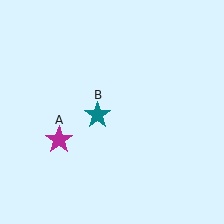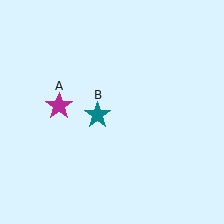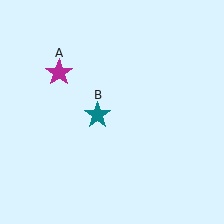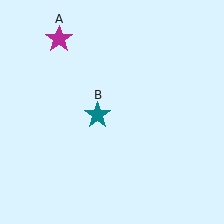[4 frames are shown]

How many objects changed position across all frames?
1 object changed position: magenta star (object A).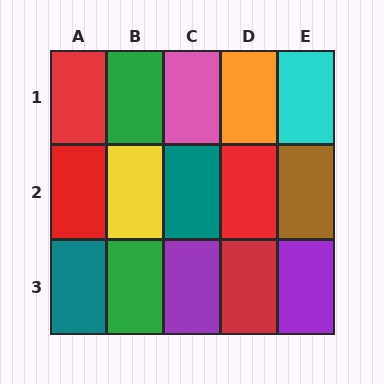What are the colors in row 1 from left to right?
Red, green, pink, orange, cyan.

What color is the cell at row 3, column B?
Green.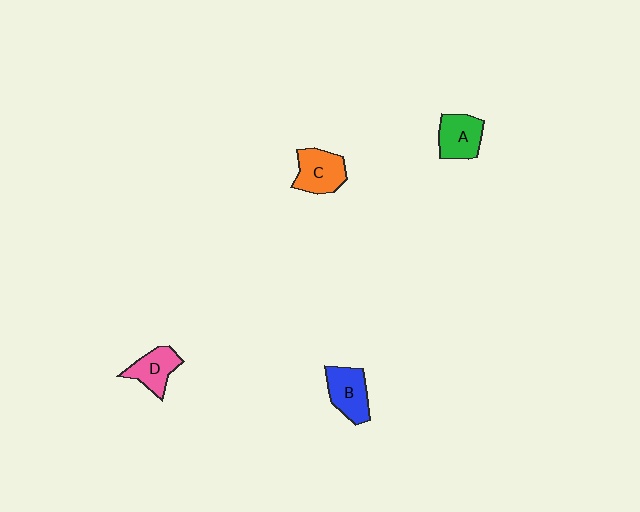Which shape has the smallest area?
Shape D (pink).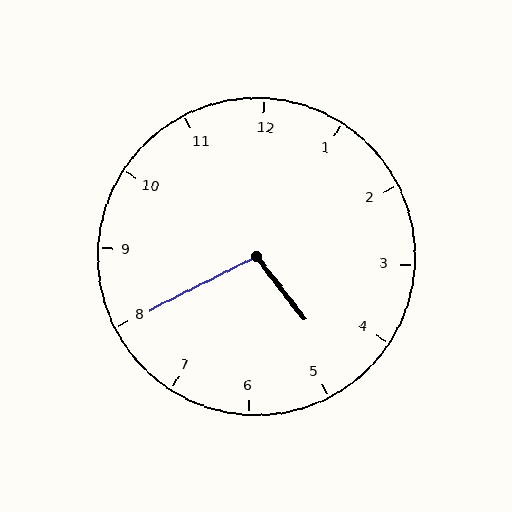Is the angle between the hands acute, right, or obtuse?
It is obtuse.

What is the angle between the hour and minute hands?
Approximately 100 degrees.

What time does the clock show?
4:40.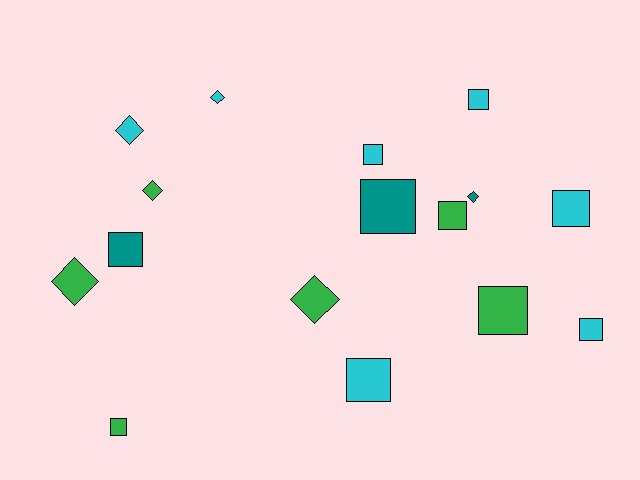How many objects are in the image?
There are 16 objects.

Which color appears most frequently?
Cyan, with 7 objects.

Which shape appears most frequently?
Square, with 10 objects.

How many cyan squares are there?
There are 5 cyan squares.